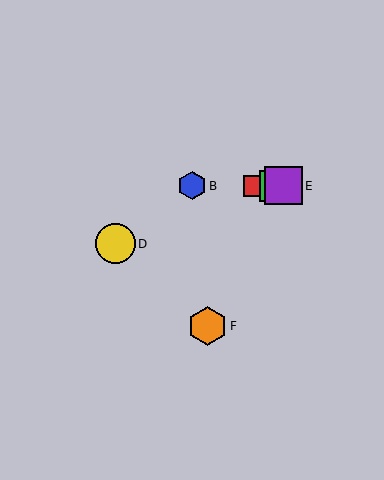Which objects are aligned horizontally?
Objects A, B, C, E are aligned horizontally.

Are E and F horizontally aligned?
No, E is at y≈186 and F is at y≈326.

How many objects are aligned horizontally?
4 objects (A, B, C, E) are aligned horizontally.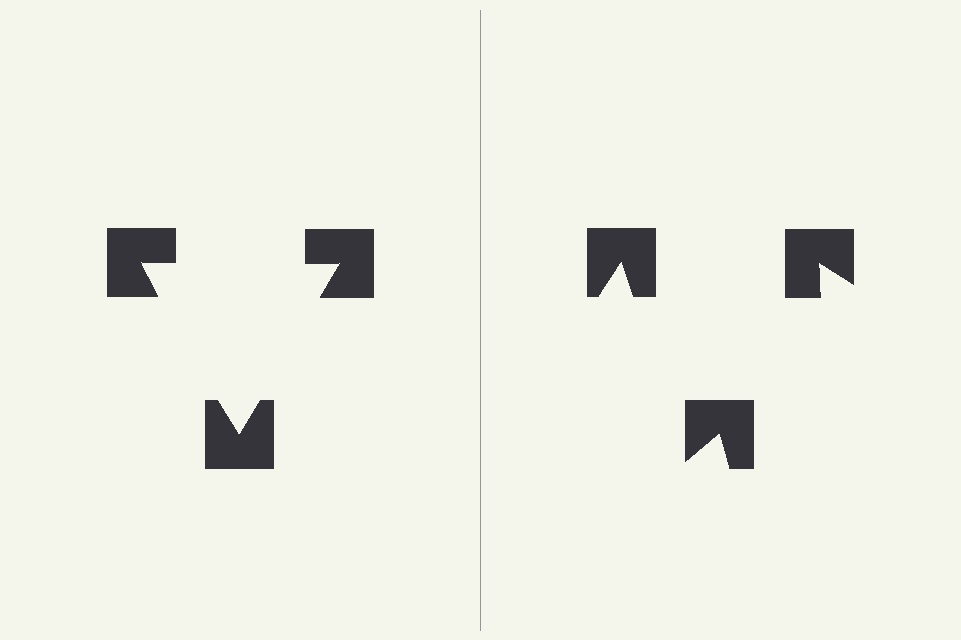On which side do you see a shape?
An illusory triangle appears on the left side. On the right side the wedge cuts are rotated, so no coherent shape forms.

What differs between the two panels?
The notched squares are positioned identically on both sides; only the wedge orientations differ. On the left they align to a triangle; on the right they are misaligned.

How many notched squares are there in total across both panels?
6 — 3 on each side.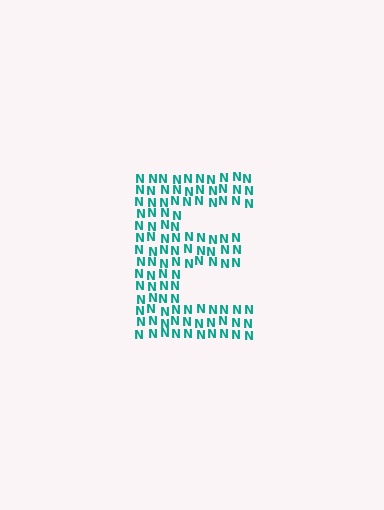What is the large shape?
The large shape is the letter E.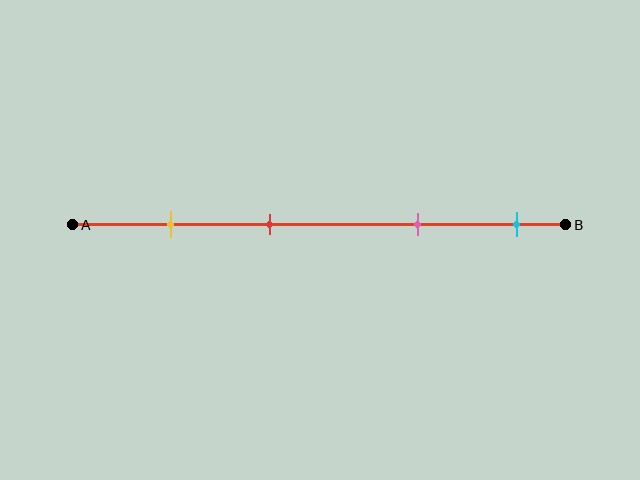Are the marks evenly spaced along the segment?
No, the marks are not evenly spaced.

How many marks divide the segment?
There are 4 marks dividing the segment.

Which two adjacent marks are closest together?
The yellow and red marks are the closest adjacent pair.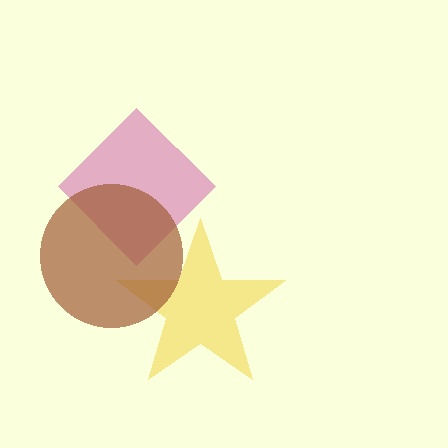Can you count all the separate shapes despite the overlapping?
Yes, there are 3 separate shapes.